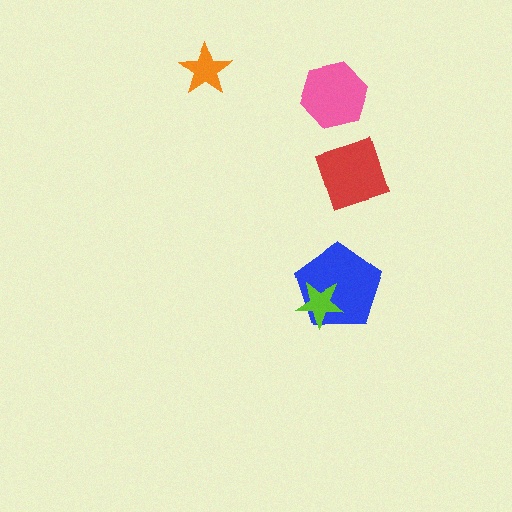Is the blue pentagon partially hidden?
Yes, it is partially covered by another shape.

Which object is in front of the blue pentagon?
The lime star is in front of the blue pentagon.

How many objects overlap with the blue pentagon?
1 object overlaps with the blue pentagon.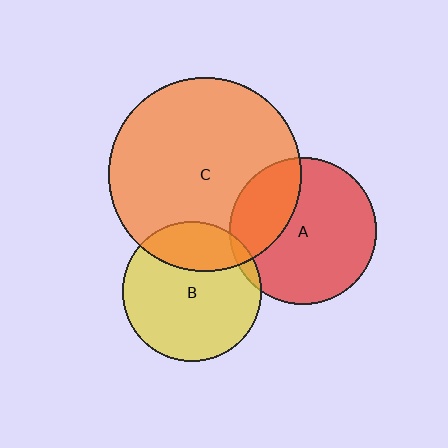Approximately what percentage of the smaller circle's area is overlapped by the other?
Approximately 30%.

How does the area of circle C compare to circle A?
Approximately 1.7 times.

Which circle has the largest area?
Circle C (orange).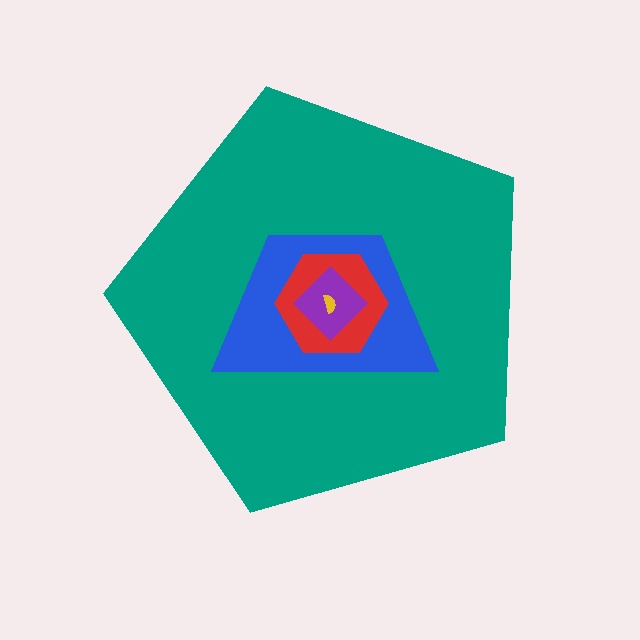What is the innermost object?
The yellow semicircle.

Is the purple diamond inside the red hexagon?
Yes.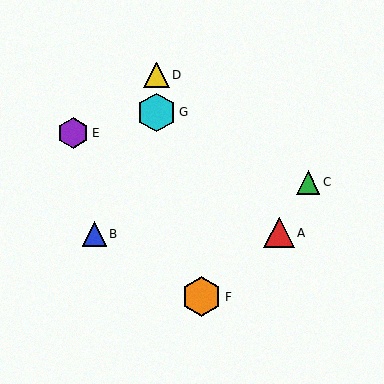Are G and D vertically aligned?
Yes, both are at x≈156.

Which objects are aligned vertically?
Objects D, G are aligned vertically.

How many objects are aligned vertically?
2 objects (D, G) are aligned vertically.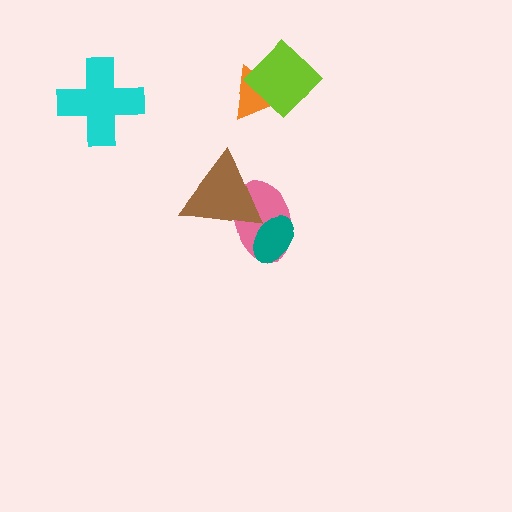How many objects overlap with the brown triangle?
1 object overlaps with the brown triangle.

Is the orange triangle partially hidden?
Yes, it is partially covered by another shape.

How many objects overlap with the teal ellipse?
1 object overlaps with the teal ellipse.